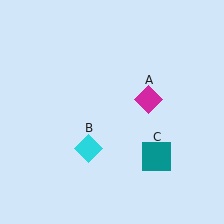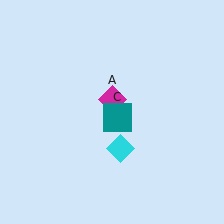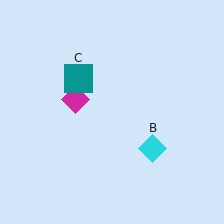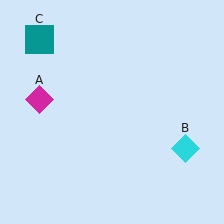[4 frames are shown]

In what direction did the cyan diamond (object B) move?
The cyan diamond (object B) moved right.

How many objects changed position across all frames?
3 objects changed position: magenta diamond (object A), cyan diamond (object B), teal square (object C).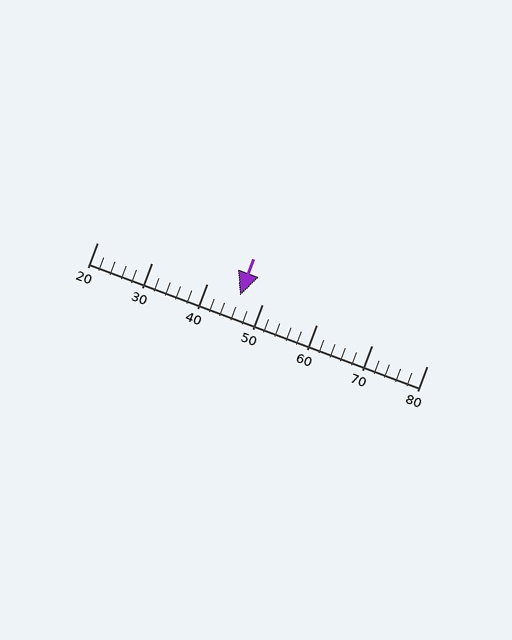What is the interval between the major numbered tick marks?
The major tick marks are spaced 10 units apart.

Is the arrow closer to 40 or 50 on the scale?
The arrow is closer to 50.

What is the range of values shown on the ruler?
The ruler shows values from 20 to 80.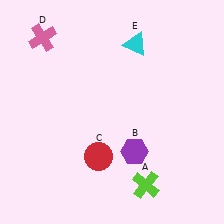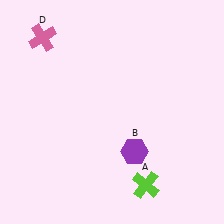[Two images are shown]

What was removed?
The cyan triangle (E), the red circle (C) were removed in Image 2.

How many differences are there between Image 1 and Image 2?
There are 2 differences between the two images.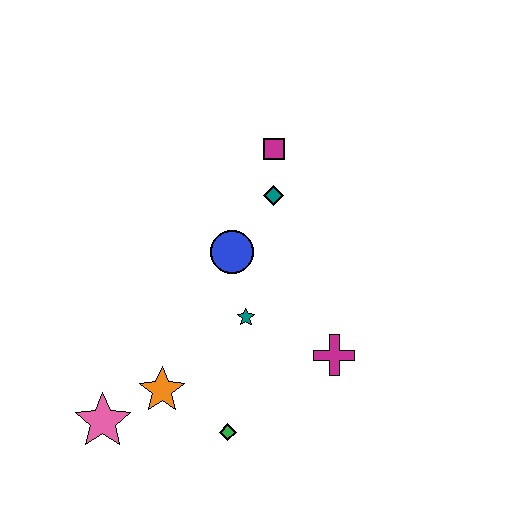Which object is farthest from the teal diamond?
The pink star is farthest from the teal diamond.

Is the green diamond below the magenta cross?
Yes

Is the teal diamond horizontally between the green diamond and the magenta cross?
Yes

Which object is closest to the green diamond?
The orange star is closest to the green diamond.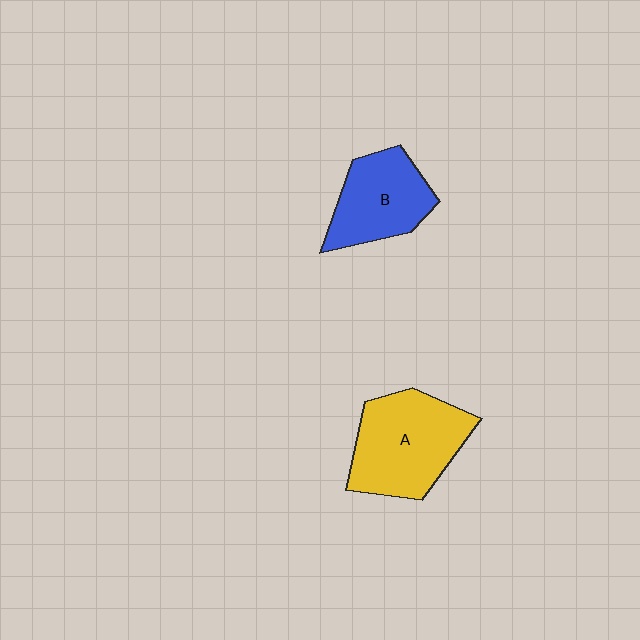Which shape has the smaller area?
Shape B (blue).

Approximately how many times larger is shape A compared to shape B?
Approximately 1.3 times.